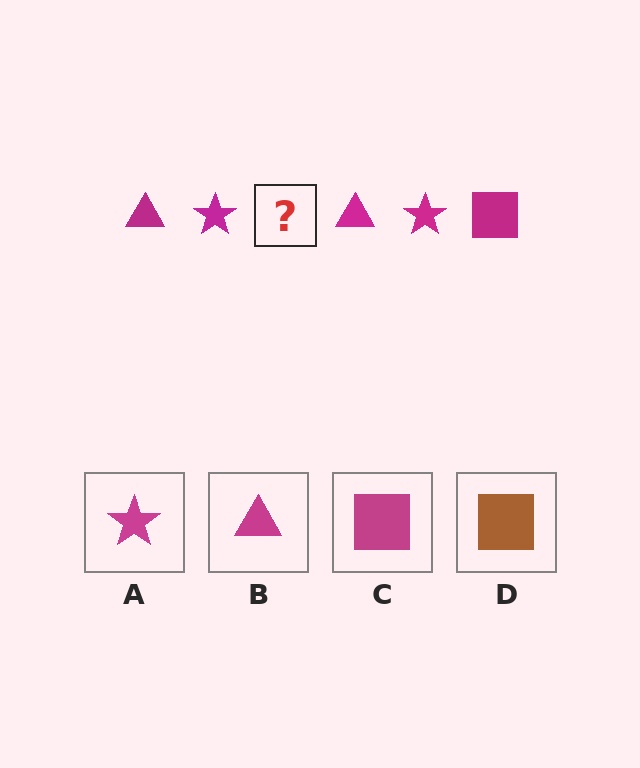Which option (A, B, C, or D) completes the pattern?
C.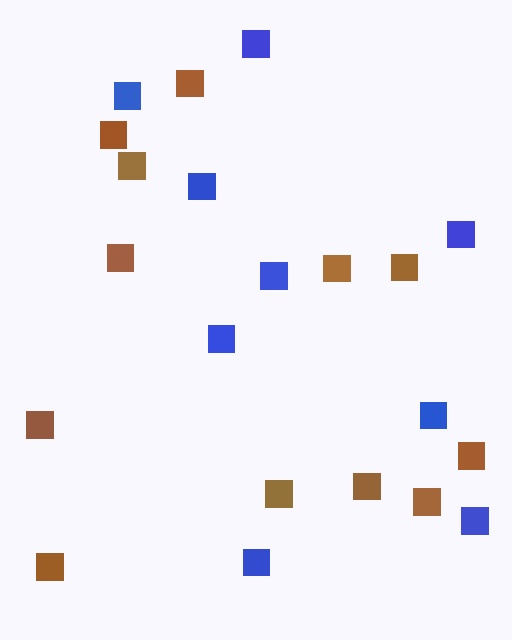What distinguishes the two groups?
There are 2 groups: one group of brown squares (12) and one group of blue squares (9).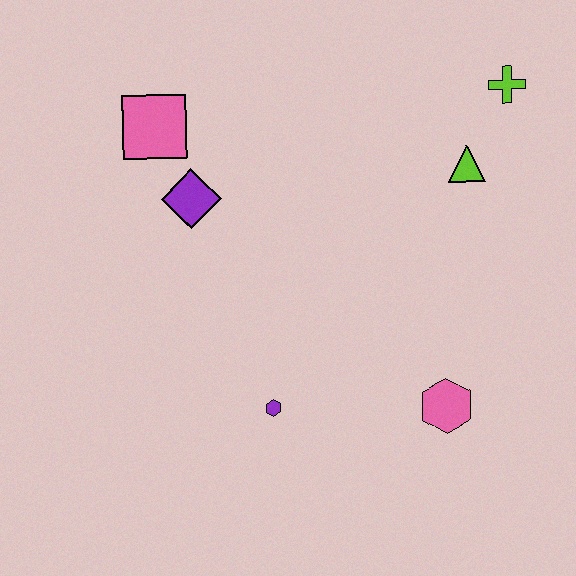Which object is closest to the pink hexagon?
The purple hexagon is closest to the pink hexagon.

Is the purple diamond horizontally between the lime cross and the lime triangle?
No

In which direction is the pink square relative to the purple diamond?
The pink square is above the purple diamond.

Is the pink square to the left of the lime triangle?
Yes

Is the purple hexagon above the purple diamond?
No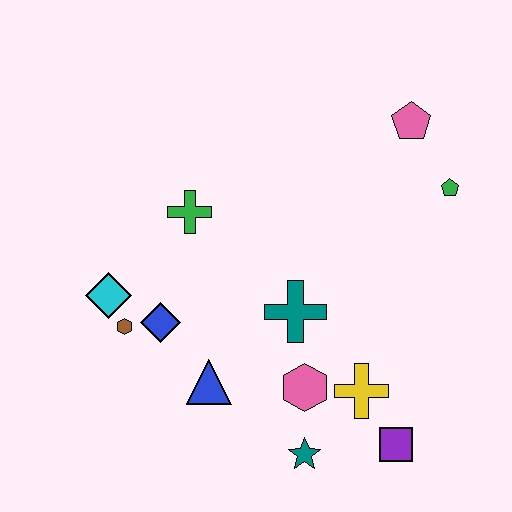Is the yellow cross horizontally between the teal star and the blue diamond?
No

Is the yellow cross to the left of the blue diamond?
No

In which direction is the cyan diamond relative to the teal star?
The cyan diamond is to the left of the teal star.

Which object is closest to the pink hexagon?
The yellow cross is closest to the pink hexagon.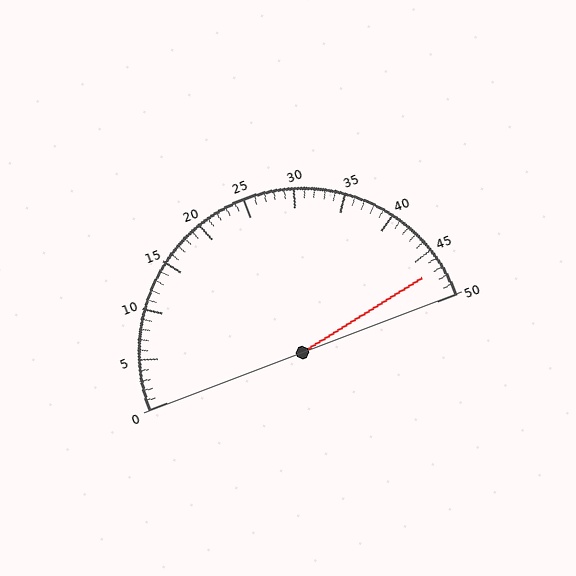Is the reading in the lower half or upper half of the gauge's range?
The reading is in the upper half of the range (0 to 50).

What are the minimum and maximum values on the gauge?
The gauge ranges from 0 to 50.